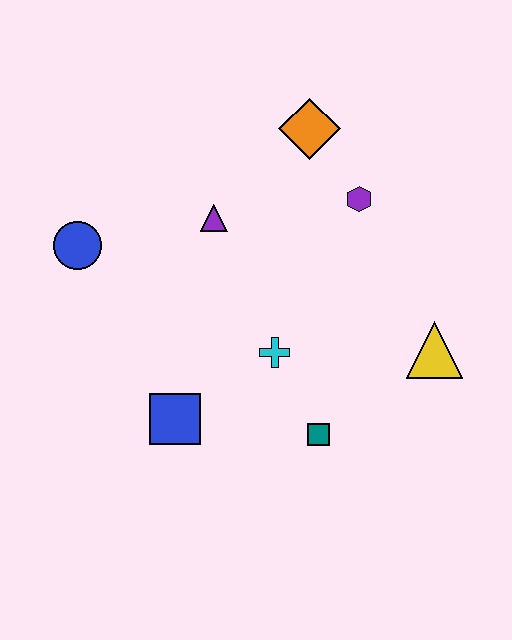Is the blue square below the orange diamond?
Yes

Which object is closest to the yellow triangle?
The teal square is closest to the yellow triangle.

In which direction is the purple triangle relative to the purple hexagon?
The purple triangle is to the left of the purple hexagon.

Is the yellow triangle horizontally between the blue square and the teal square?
No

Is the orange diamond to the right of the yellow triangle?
No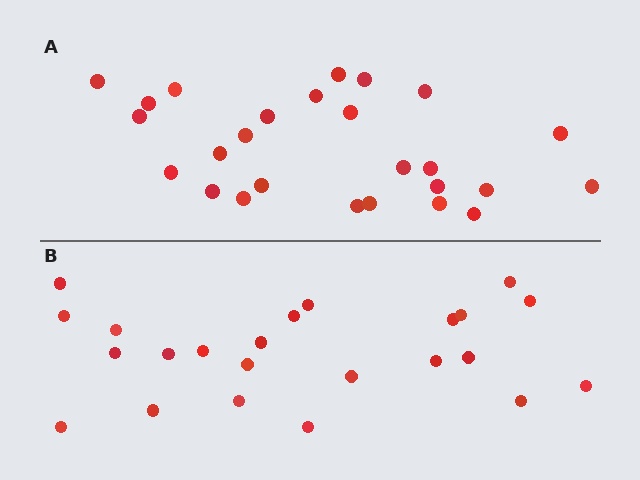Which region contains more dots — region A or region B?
Region A (the top region) has more dots.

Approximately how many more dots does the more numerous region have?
Region A has just a few more — roughly 2 or 3 more dots than region B.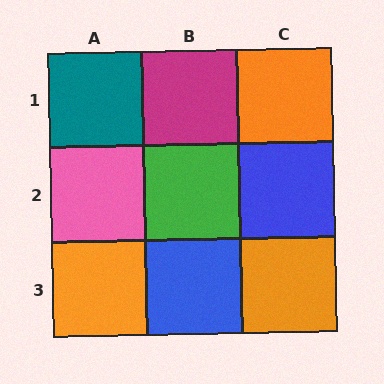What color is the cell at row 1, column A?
Teal.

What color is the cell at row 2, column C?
Blue.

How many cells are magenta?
1 cell is magenta.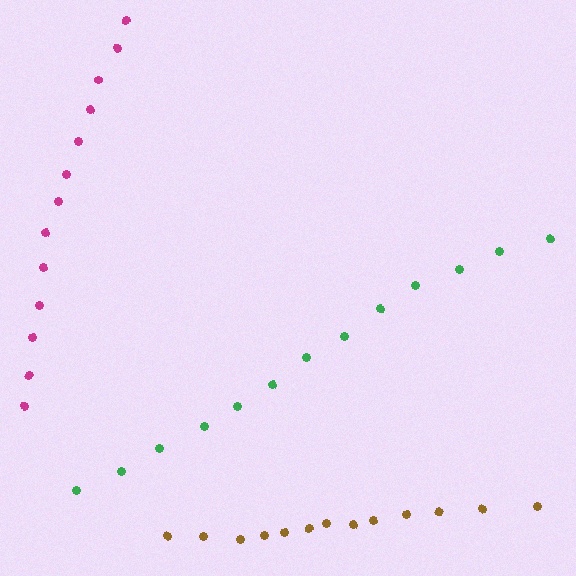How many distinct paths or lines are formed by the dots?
There are 3 distinct paths.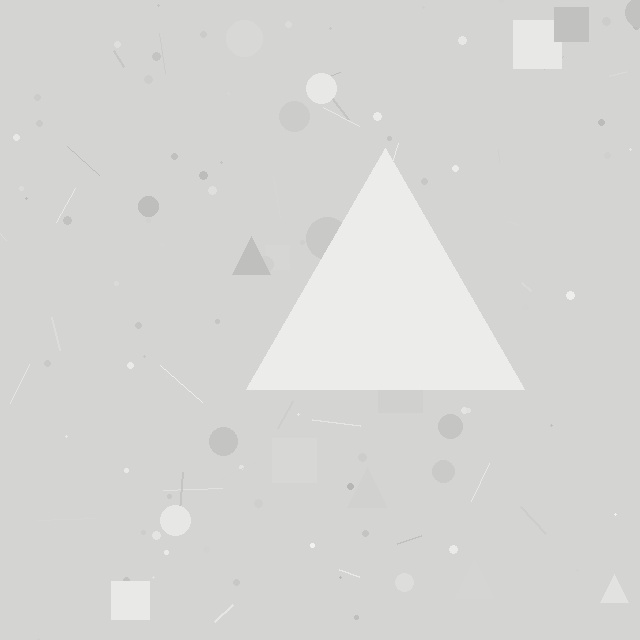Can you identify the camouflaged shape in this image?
The camouflaged shape is a triangle.